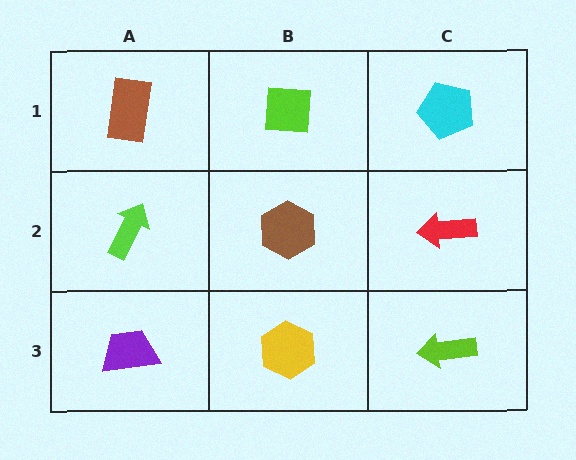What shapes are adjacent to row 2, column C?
A cyan pentagon (row 1, column C), a lime arrow (row 3, column C), a brown hexagon (row 2, column B).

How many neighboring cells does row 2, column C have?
3.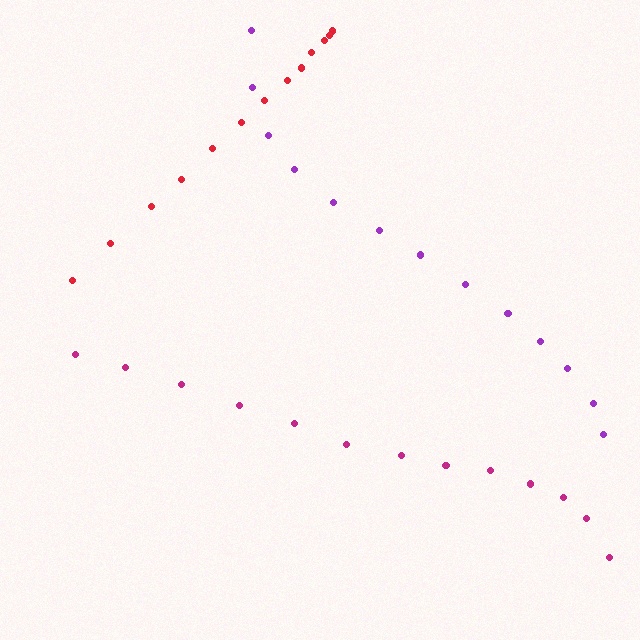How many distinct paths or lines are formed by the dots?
There are 3 distinct paths.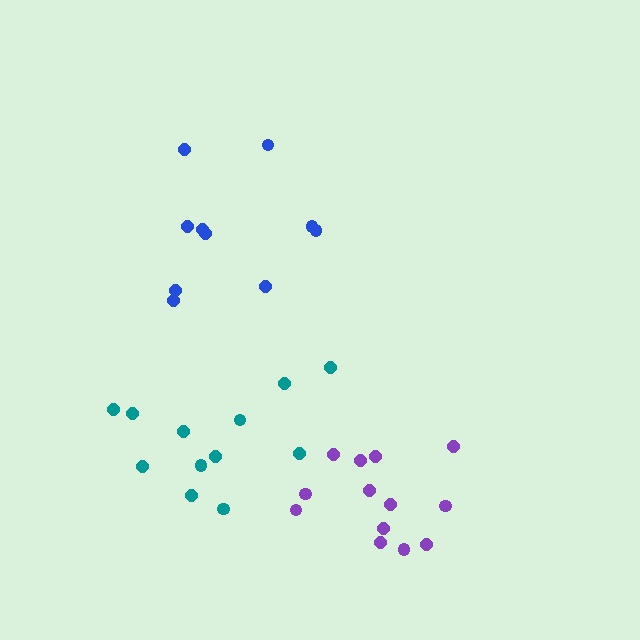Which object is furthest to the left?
The blue cluster is leftmost.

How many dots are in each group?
Group 1: 12 dots, Group 2: 13 dots, Group 3: 10 dots (35 total).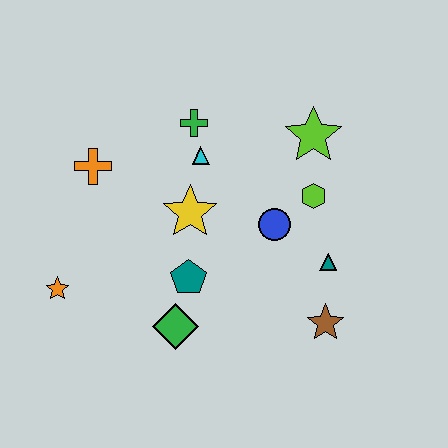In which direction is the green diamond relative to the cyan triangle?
The green diamond is below the cyan triangle.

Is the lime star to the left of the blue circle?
No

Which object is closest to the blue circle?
The lime hexagon is closest to the blue circle.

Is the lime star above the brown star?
Yes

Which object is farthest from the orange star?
The lime star is farthest from the orange star.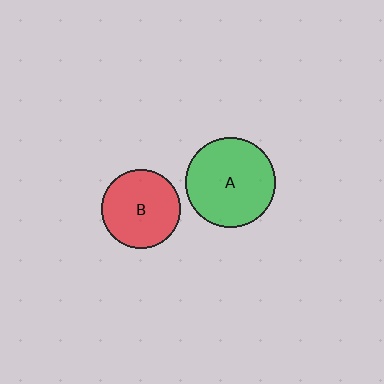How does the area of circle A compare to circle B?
Approximately 1.3 times.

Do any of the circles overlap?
No, none of the circles overlap.